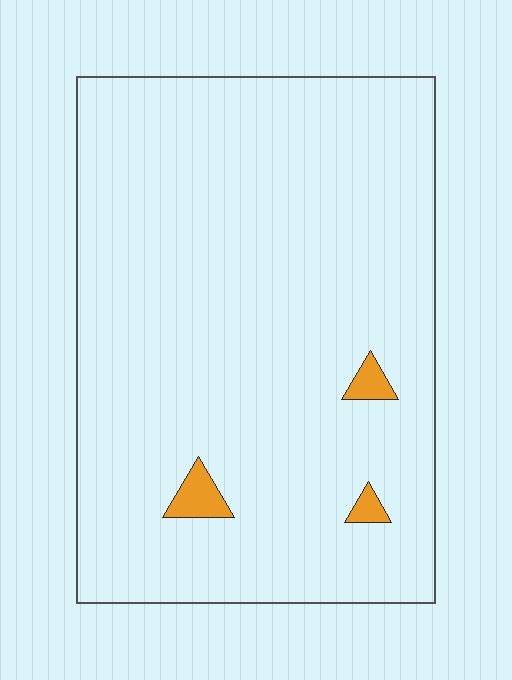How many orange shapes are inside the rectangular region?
3.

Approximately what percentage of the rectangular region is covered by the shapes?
Approximately 5%.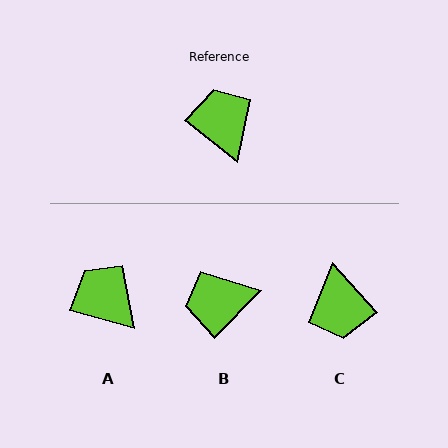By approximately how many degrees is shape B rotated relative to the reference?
Approximately 84 degrees counter-clockwise.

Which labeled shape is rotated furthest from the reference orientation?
C, about 170 degrees away.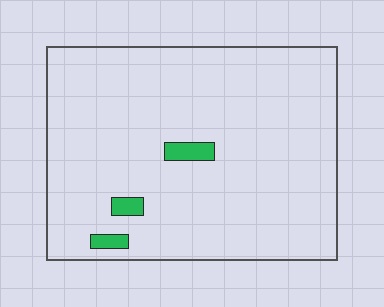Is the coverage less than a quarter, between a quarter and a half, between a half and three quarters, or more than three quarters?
Less than a quarter.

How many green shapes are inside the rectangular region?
3.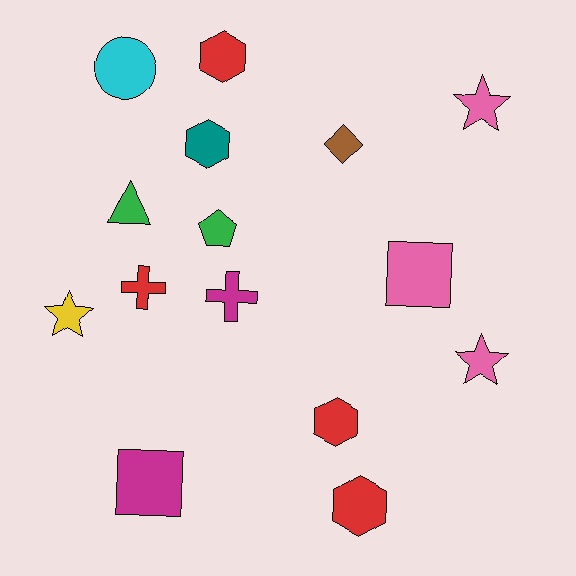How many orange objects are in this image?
There are no orange objects.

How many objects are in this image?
There are 15 objects.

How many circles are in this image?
There is 1 circle.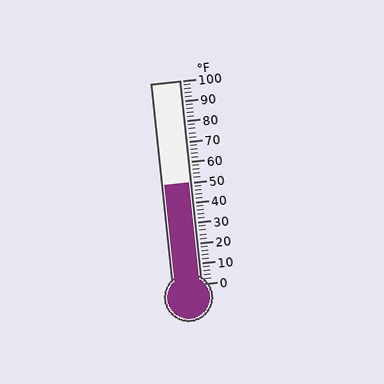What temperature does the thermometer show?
The thermometer shows approximately 50°F.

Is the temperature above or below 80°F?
The temperature is below 80°F.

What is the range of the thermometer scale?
The thermometer scale ranges from 0°F to 100°F.